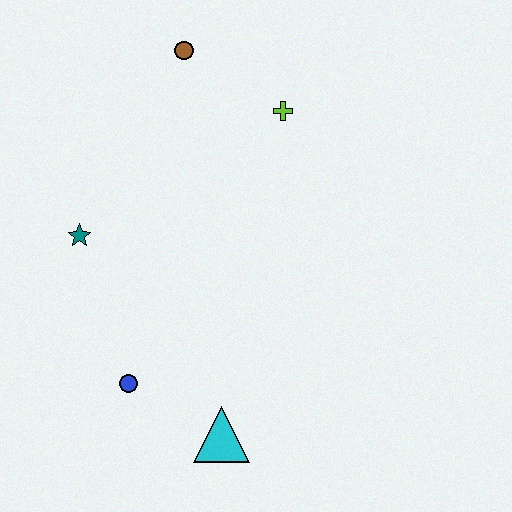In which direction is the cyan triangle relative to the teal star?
The cyan triangle is below the teal star.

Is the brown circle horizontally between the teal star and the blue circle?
No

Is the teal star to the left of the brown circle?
Yes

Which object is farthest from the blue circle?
The brown circle is farthest from the blue circle.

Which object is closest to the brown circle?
The lime cross is closest to the brown circle.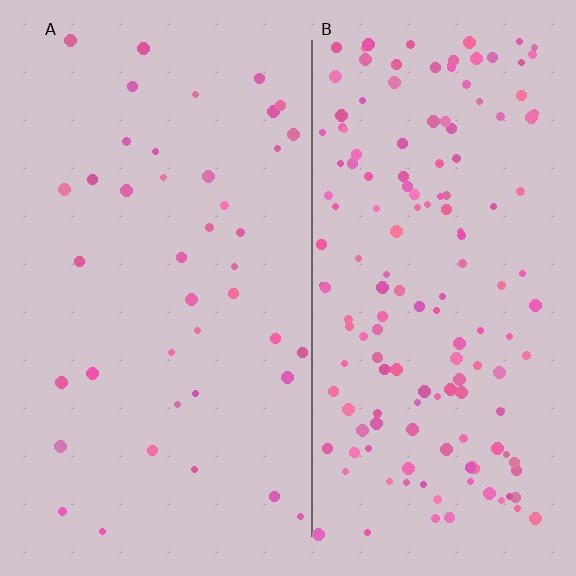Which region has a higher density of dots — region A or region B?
B (the right).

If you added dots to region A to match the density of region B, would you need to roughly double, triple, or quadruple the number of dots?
Approximately quadruple.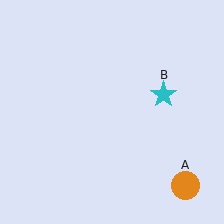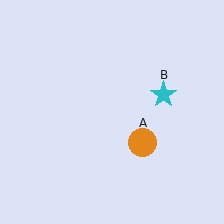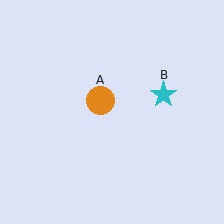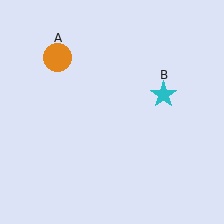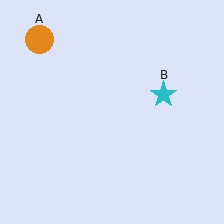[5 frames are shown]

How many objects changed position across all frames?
1 object changed position: orange circle (object A).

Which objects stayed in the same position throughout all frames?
Cyan star (object B) remained stationary.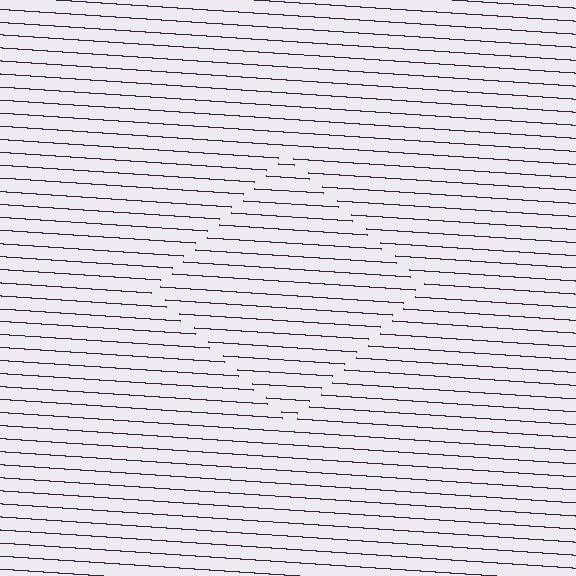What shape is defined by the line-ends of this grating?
An illusory square. The interior of the shape contains the same grating, shifted by half a period — the contour is defined by the phase discontinuity where line-ends from the inner and outer gratings abut.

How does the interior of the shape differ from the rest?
The interior of the shape contains the same grating, shifted by half a period — the contour is defined by the phase discontinuity where line-ends from the inner and outer gratings abut.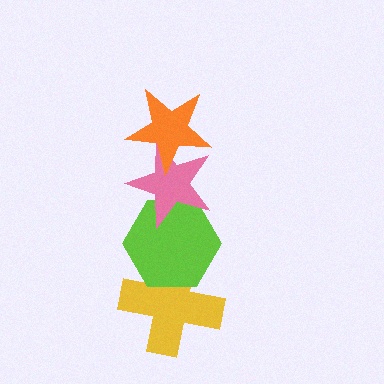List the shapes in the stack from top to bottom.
From top to bottom: the orange star, the pink star, the lime hexagon, the yellow cross.